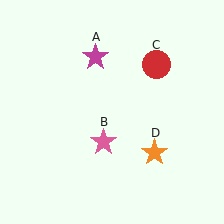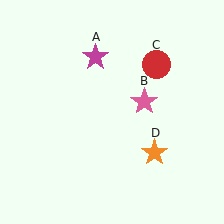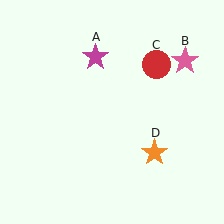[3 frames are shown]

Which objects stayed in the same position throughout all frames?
Magenta star (object A) and red circle (object C) and orange star (object D) remained stationary.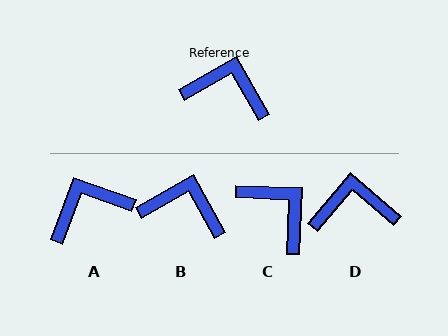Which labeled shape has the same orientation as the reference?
B.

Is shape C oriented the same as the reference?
No, it is off by about 32 degrees.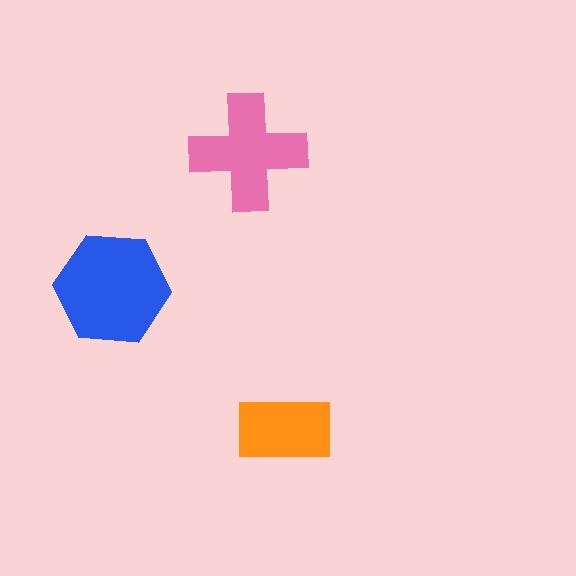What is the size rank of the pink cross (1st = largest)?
2nd.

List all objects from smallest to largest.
The orange rectangle, the pink cross, the blue hexagon.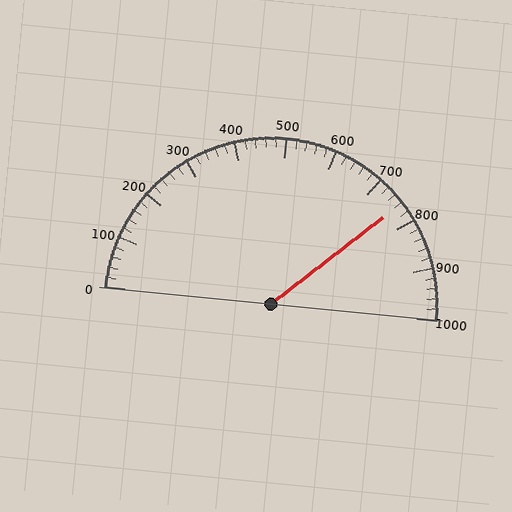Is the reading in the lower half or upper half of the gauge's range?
The reading is in the upper half of the range (0 to 1000).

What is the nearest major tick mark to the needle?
The nearest major tick mark is 800.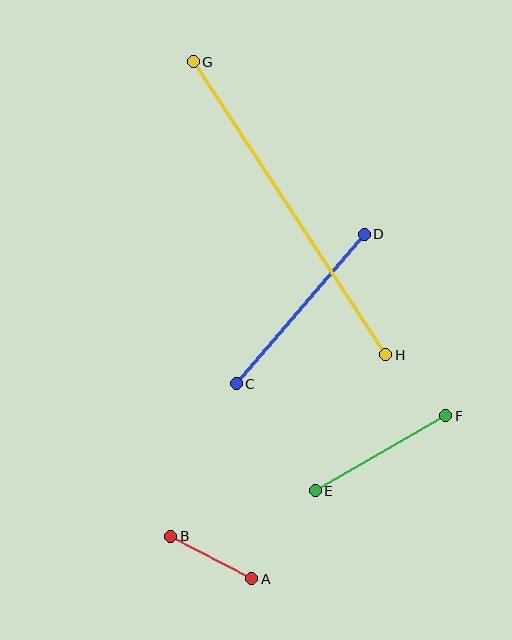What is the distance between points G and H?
The distance is approximately 351 pixels.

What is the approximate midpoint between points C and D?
The midpoint is at approximately (300, 309) pixels.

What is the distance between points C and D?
The distance is approximately 197 pixels.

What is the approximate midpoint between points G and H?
The midpoint is at approximately (290, 208) pixels.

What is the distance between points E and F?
The distance is approximately 150 pixels.